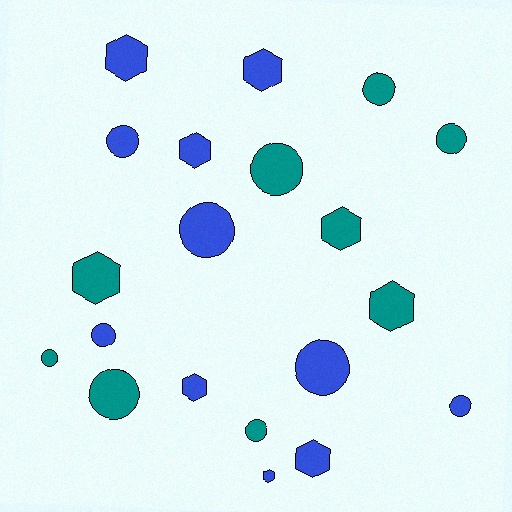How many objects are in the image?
There are 20 objects.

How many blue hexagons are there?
There are 6 blue hexagons.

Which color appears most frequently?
Blue, with 11 objects.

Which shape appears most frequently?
Circle, with 11 objects.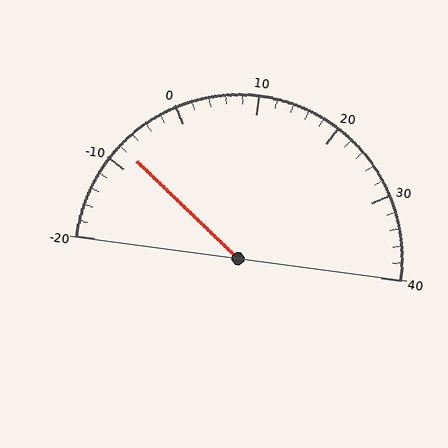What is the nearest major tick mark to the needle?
The nearest major tick mark is -10.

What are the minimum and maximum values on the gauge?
The gauge ranges from -20 to 40.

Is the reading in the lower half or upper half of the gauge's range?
The reading is in the lower half of the range (-20 to 40).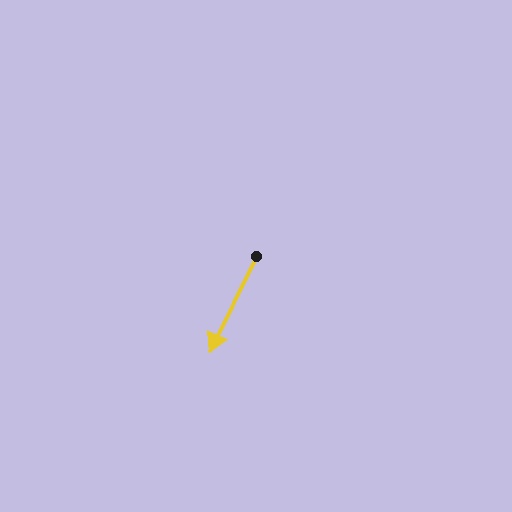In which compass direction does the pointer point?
Southwest.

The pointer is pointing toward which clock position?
Roughly 7 o'clock.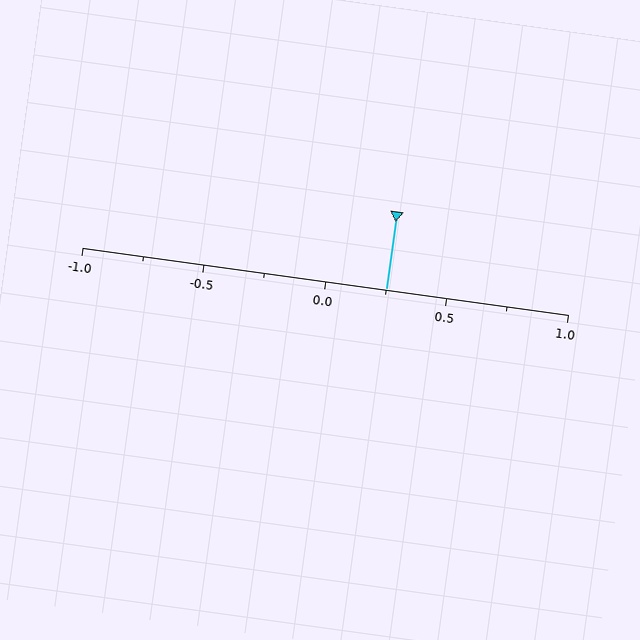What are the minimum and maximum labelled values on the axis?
The axis runs from -1.0 to 1.0.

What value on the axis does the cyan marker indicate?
The marker indicates approximately 0.25.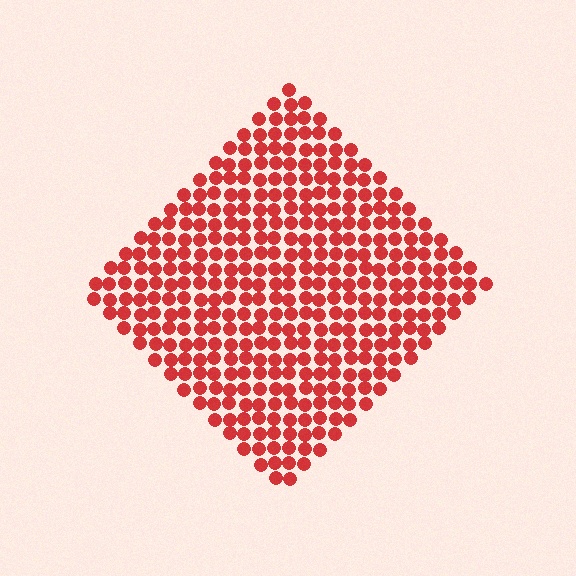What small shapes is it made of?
It is made of small circles.